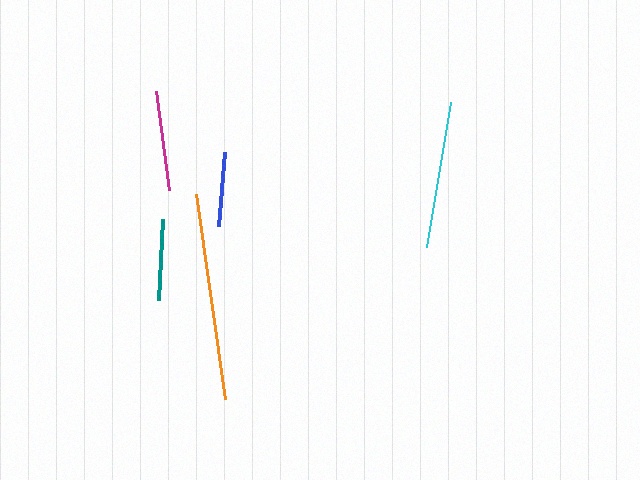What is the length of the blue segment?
The blue segment is approximately 74 pixels long.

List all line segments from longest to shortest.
From longest to shortest: orange, cyan, magenta, teal, blue.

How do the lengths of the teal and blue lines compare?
The teal and blue lines are approximately the same length.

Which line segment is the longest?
The orange line is the longest at approximately 207 pixels.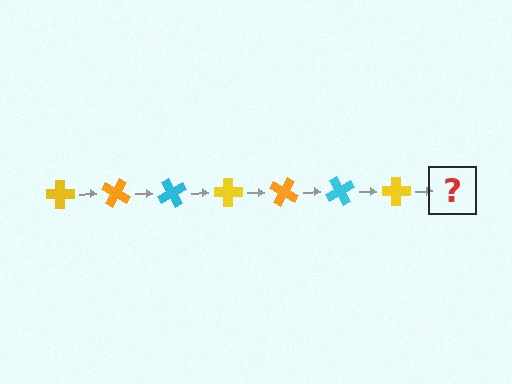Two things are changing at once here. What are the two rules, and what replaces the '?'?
The two rules are that it rotates 30 degrees each step and the color cycles through yellow, orange, and cyan. The '?' should be an orange cross, rotated 210 degrees from the start.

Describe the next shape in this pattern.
It should be an orange cross, rotated 210 degrees from the start.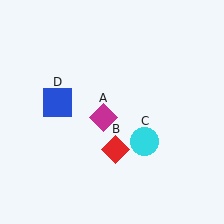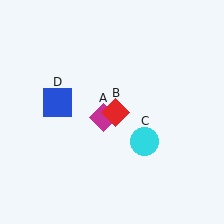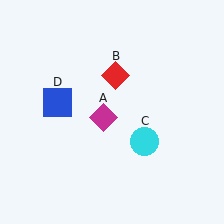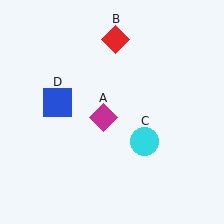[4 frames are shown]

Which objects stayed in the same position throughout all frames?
Magenta diamond (object A) and cyan circle (object C) and blue square (object D) remained stationary.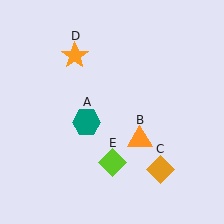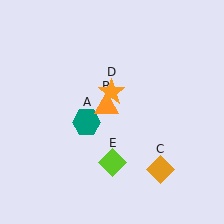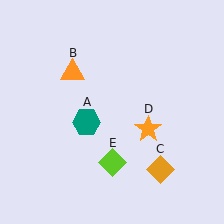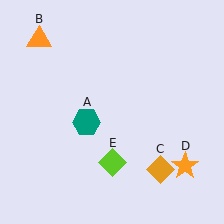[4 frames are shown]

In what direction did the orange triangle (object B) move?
The orange triangle (object B) moved up and to the left.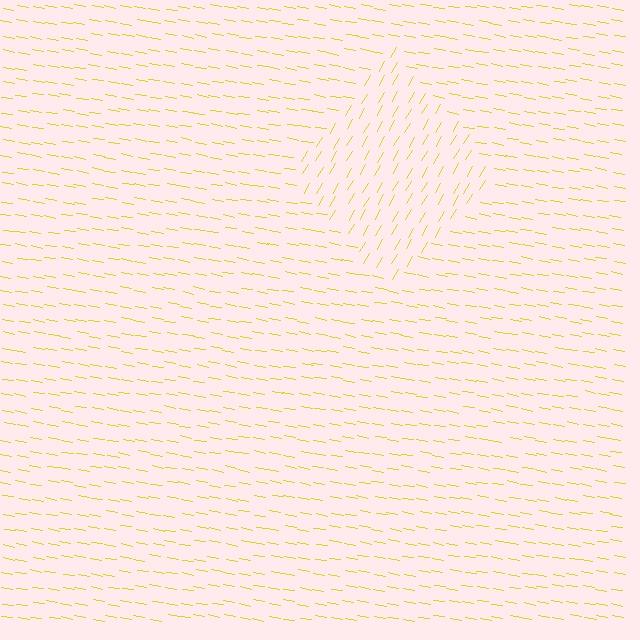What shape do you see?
I see a diamond.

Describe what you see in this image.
The image is filled with small yellow line segments. A diamond region in the image has lines oriented differently from the surrounding lines, creating a visible texture boundary.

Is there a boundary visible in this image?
Yes, there is a texture boundary formed by a change in line orientation.